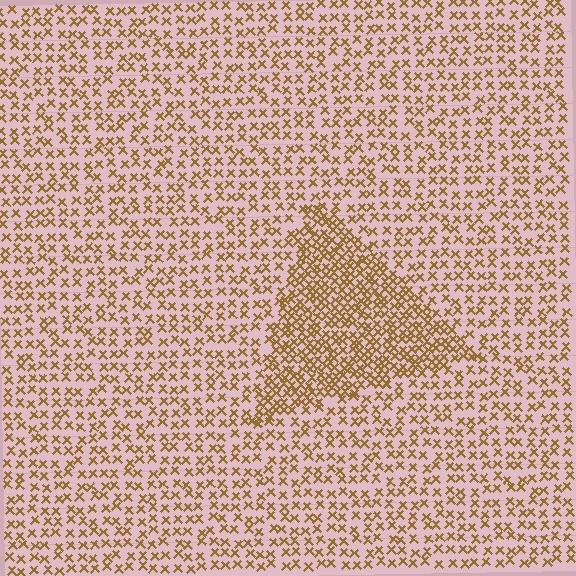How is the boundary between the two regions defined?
The boundary is defined by a change in element density (approximately 2.0x ratio). All elements are the same color, size, and shape.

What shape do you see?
I see a triangle.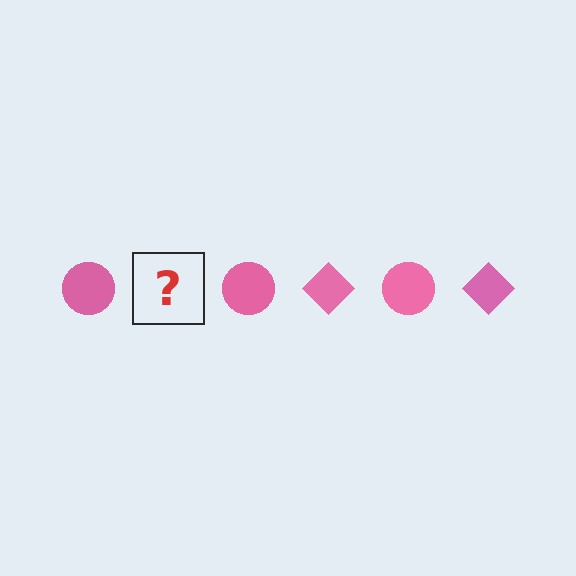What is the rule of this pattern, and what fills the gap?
The rule is that the pattern cycles through circle, diamond shapes in pink. The gap should be filled with a pink diamond.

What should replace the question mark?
The question mark should be replaced with a pink diamond.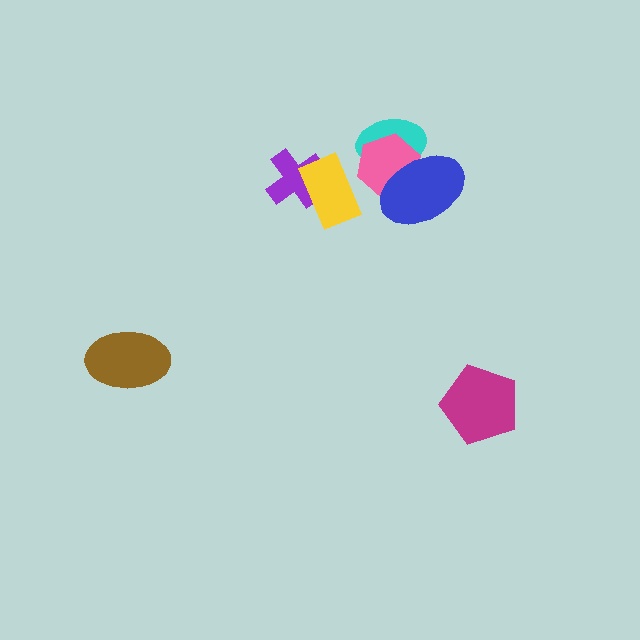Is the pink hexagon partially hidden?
Yes, it is partially covered by another shape.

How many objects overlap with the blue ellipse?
2 objects overlap with the blue ellipse.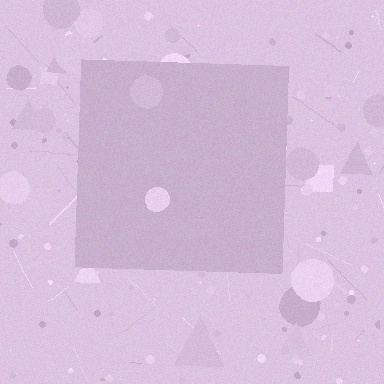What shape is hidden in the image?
A square is hidden in the image.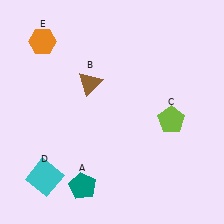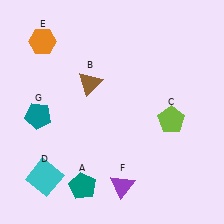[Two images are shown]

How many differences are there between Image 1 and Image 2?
There are 2 differences between the two images.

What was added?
A purple triangle (F), a teal pentagon (G) were added in Image 2.